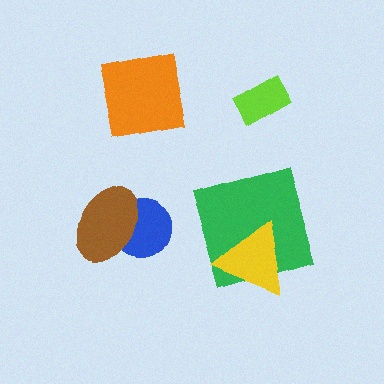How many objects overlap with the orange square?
0 objects overlap with the orange square.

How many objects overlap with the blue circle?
1 object overlaps with the blue circle.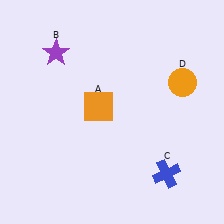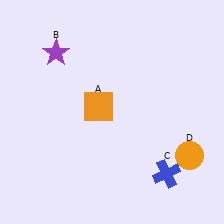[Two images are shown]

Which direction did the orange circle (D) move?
The orange circle (D) moved down.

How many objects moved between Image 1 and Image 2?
1 object moved between the two images.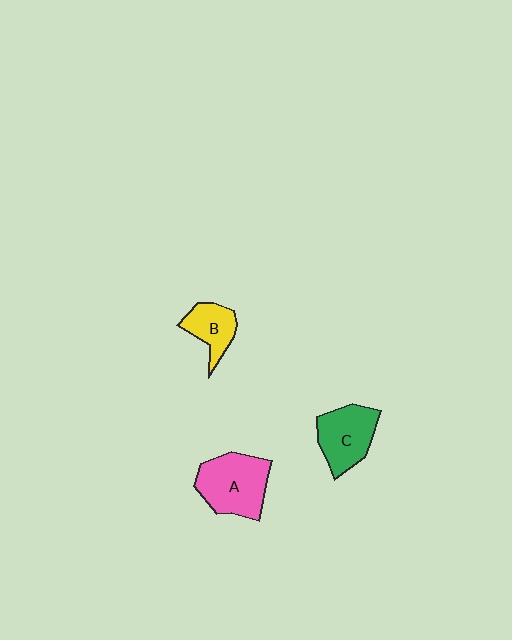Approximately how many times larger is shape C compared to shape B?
Approximately 1.5 times.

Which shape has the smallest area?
Shape B (yellow).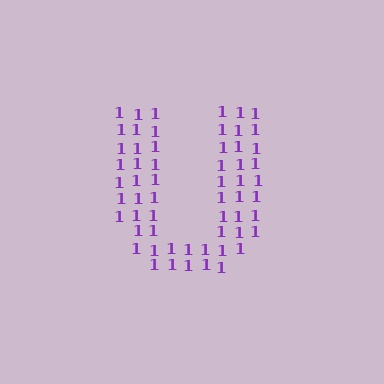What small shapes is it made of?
It is made of small digit 1's.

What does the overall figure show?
The overall figure shows the letter U.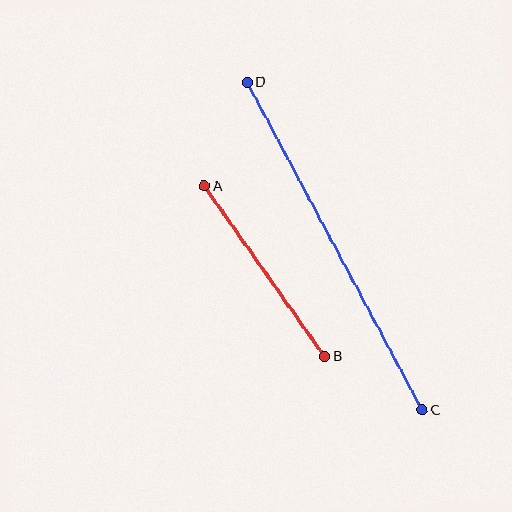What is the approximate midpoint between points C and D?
The midpoint is at approximately (334, 246) pixels.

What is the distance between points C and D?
The distance is approximately 372 pixels.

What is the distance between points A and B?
The distance is approximately 209 pixels.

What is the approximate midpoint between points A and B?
The midpoint is at approximately (265, 271) pixels.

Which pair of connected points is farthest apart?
Points C and D are farthest apart.